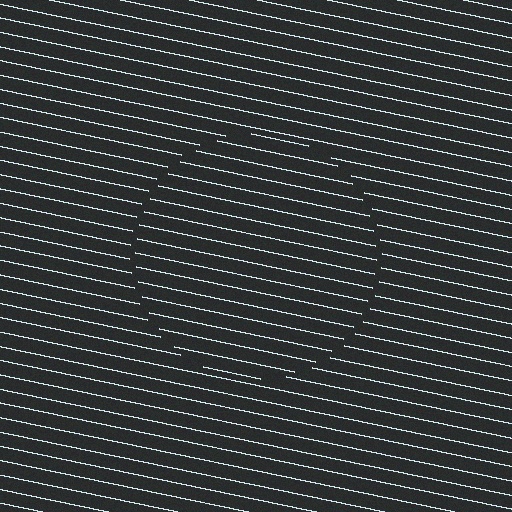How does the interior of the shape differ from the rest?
The interior of the shape contains the same grating, shifted by half a period — the contour is defined by the phase discontinuity where line-ends from the inner and outer gratings abut.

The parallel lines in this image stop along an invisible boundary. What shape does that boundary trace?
An illusory circle. The interior of the shape contains the same grating, shifted by half a period — the contour is defined by the phase discontinuity where line-ends from the inner and outer gratings abut.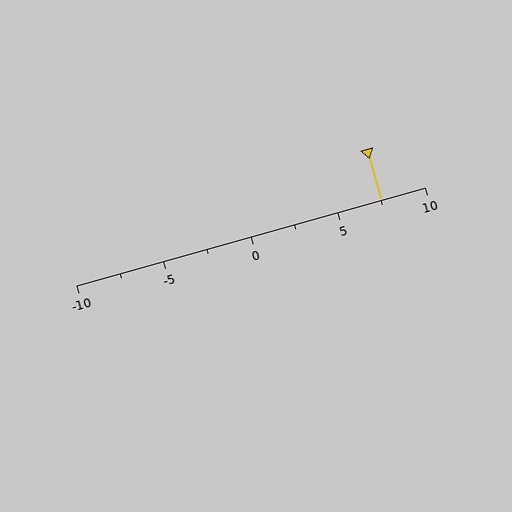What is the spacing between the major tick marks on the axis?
The major ticks are spaced 5 apart.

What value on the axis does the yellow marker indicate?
The marker indicates approximately 7.5.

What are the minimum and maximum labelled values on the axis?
The axis runs from -10 to 10.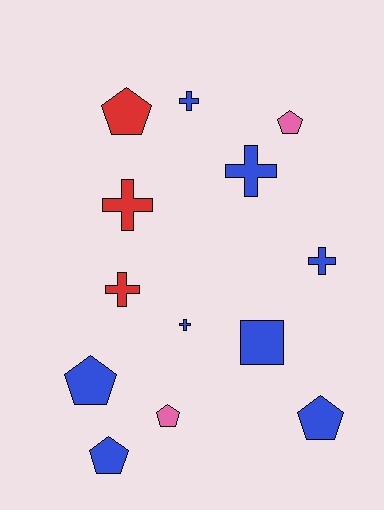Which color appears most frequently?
Blue, with 8 objects.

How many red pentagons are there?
There is 1 red pentagon.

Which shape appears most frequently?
Pentagon, with 6 objects.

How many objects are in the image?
There are 13 objects.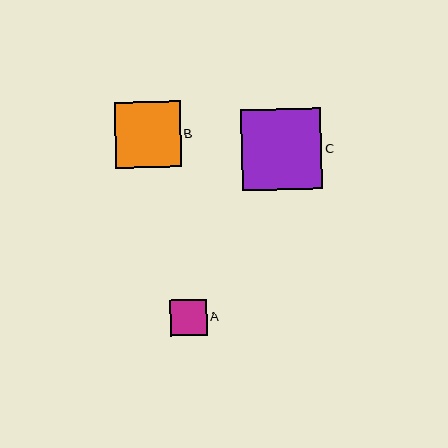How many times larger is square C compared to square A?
Square C is approximately 2.2 times the size of square A.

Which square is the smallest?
Square A is the smallest with a size of approximately 36 pixels.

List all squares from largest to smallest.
From largest to smallest: C, B, A.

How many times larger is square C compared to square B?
Square C is approximately 1.2 times the size of square B.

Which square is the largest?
Square C is the largest with a size of approximately 81 pixels.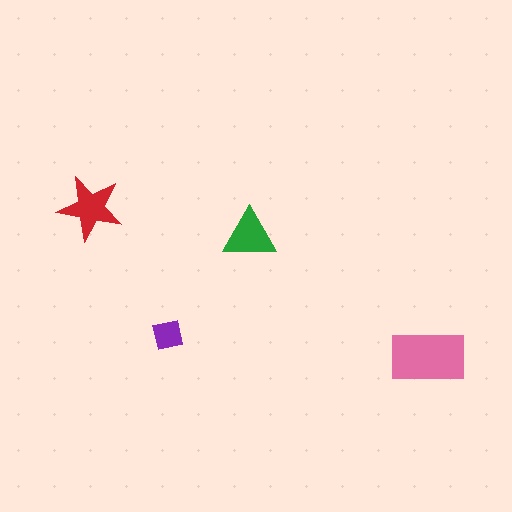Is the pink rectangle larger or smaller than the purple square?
Larger.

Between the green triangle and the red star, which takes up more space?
The red star.